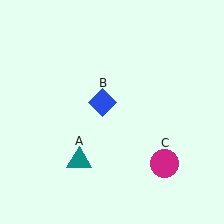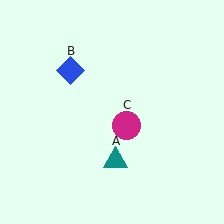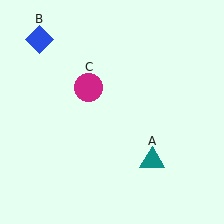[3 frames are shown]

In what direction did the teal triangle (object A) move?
The teal triangle (object A) moved right.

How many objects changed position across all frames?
3 objects changed position: teal triangle (object A), blue diamond (object B), magenta circle (object C).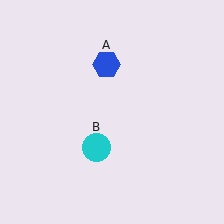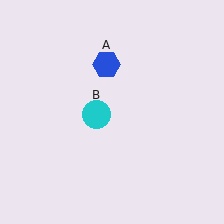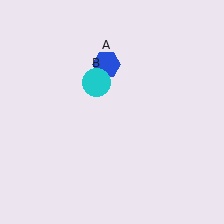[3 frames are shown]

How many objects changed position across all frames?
1 object changed position: cyan circle (object B).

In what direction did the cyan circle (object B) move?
The cyan circle (object B) moved up.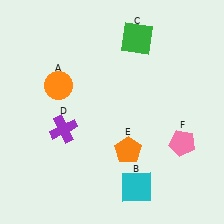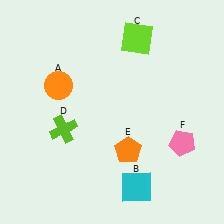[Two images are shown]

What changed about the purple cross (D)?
In Image 1, D is purple. In Image 2, it changed to lime.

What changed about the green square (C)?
In Image 1, C is green. In Image 2, it changed to lime.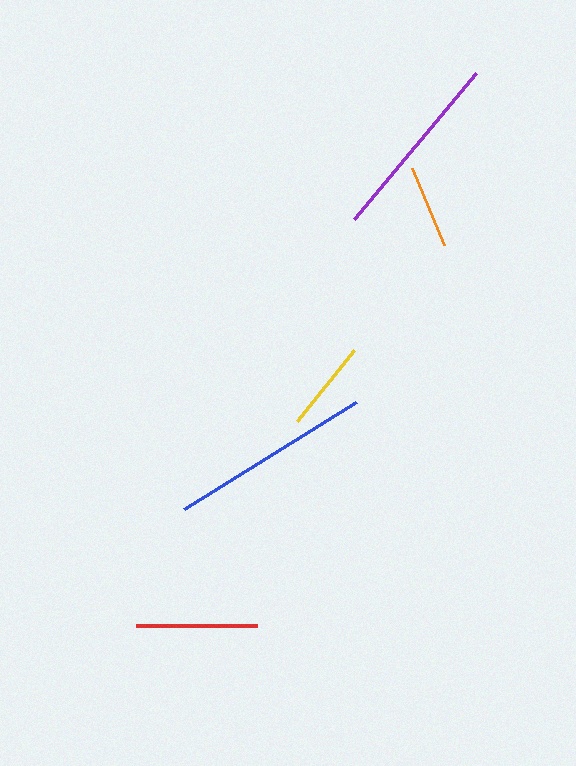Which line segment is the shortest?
The orange line is the shortest at approximately 83 pixels.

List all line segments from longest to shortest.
From longest to shortest: blue, purple, red, yellow, orange.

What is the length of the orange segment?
The orange segment is approximately 83 pixels long.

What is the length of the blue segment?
The blue segment is approximately 203 pixels long.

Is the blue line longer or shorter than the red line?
The blue line is longer than the red line.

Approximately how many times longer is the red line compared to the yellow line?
The red line is approximately 1.3 times the length of the yellow line.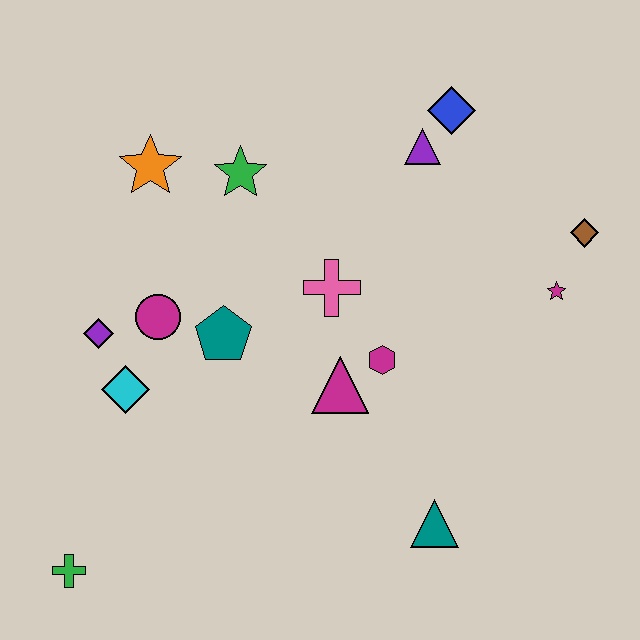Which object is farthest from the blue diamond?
The green cross is farthest from the blue diamond.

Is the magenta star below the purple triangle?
Yes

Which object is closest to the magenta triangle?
The magenta hexagon is closest to the magenta triangle.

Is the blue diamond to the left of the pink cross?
No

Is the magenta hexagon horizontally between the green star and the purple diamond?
No